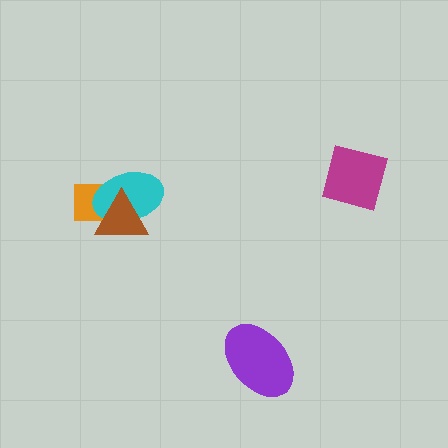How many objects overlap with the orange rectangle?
2 objects overlap with the orange rectangle.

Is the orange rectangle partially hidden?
Yes, it is partially covered by another shape.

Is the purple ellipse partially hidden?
No, no other shape covers it.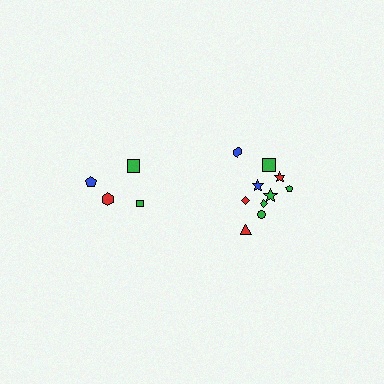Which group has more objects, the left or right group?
The right group.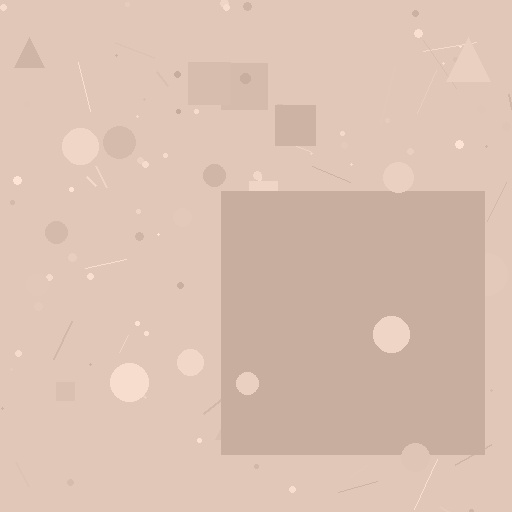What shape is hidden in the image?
A square is hidden in the image.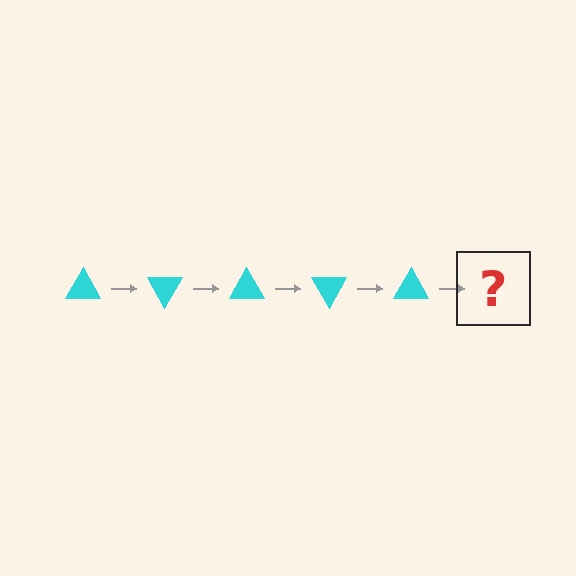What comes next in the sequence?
The next element should be a cyan triangle rotated 300 degrees.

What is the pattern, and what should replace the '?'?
The pattern is that the triangle rotates 60 degrees each step. The '?' should be a cyan triangle rotated 300 degrees.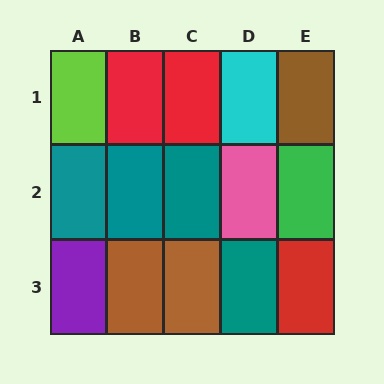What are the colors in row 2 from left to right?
Teal, teal, teal, pink, green.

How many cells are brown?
3 cells are brown.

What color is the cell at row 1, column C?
Red.